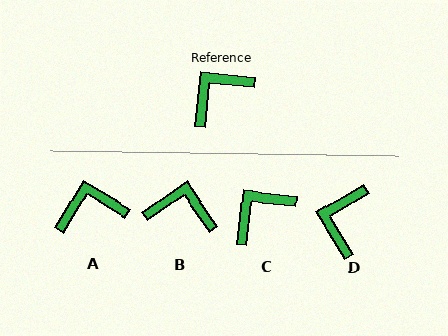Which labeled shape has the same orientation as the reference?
C.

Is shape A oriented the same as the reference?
No, it is off by about 24 degrees.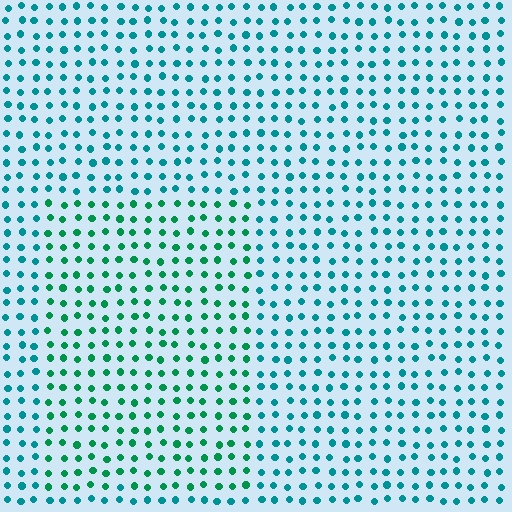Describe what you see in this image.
The image is filled with small teal elements in a uniform arrangement. A rectangle-shaped region is visible where the elements are tinted to a slightly different hue, forming a subtle color boundary.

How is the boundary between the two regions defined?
The boundary is defined purely by a slight shift in hue (about 30 degrees). Spacing, size, and orientation are identical on both sides.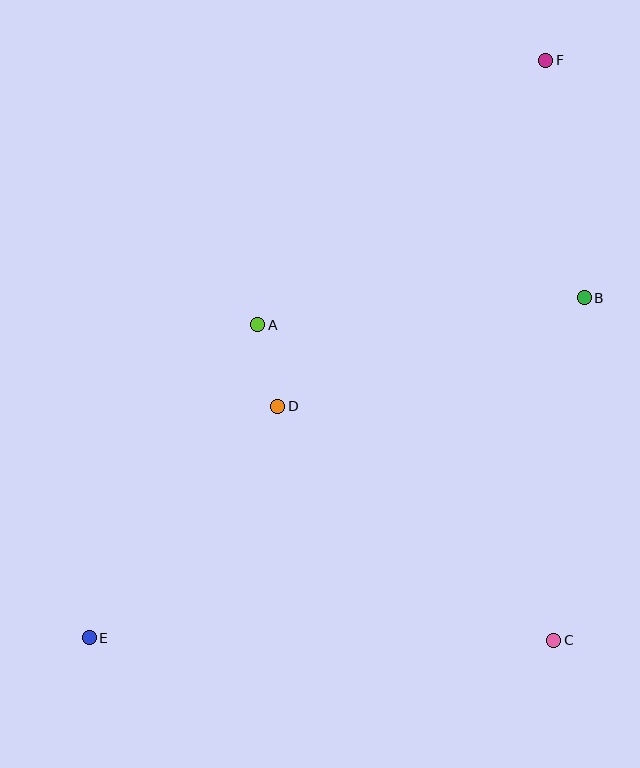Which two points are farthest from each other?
Points E and F are farthest from each other.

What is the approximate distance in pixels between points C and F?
The distance between C and F is approximately 580 pixels.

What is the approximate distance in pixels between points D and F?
The distance between D and F is approximately 438 pixels.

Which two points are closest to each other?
Points A and D are closest to each other.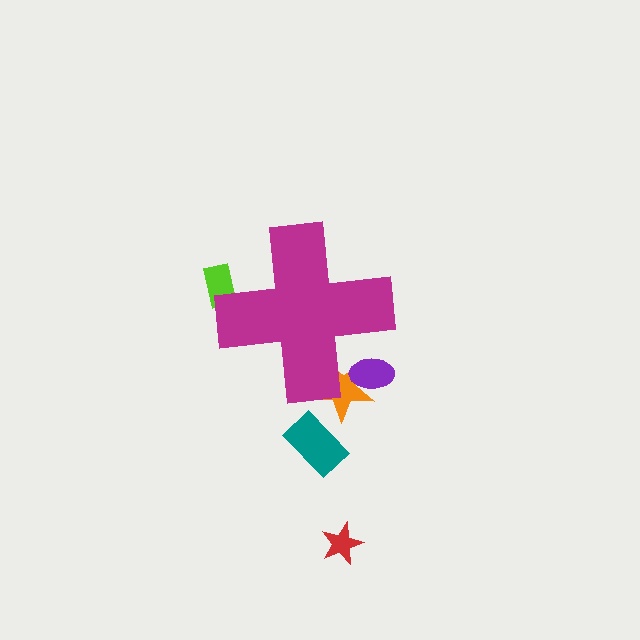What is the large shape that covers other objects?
A magenta cross.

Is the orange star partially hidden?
Yes, the orange star is partially hidden behind the magenta cross.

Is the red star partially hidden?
No, the red star is fully visible.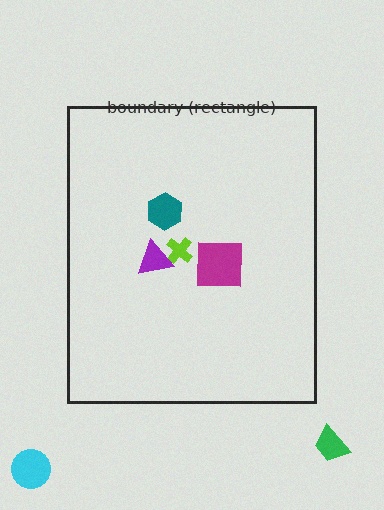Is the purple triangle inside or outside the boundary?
Inside.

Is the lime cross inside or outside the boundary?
Inside.